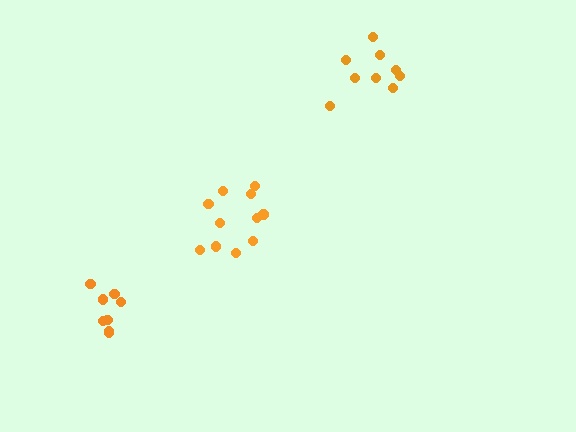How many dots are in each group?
Group 1: 11 dots, Group 2: 9 dots, Group 3: 8 dots (28 total).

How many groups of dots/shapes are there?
There are 3 groups.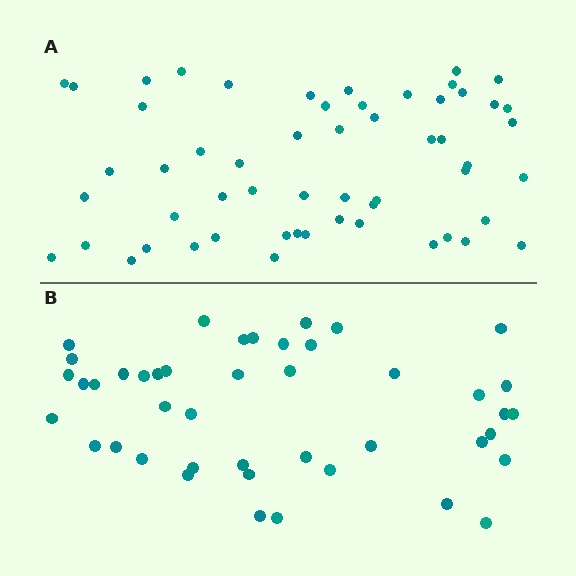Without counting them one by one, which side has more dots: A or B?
Region A (the top region) has more dots.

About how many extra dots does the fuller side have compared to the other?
Region A has roughly 12 or so more dots than region B.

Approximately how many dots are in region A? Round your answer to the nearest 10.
About 60 dots. (The exact count is 56, which rounds to 60.)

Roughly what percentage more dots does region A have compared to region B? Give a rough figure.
About 25% more.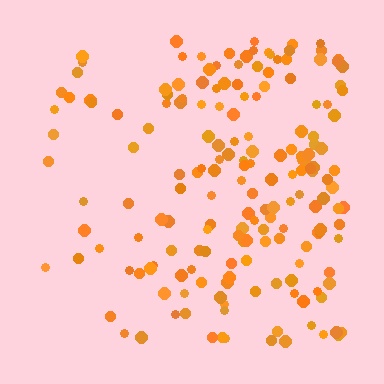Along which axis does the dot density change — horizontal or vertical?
Horizontal.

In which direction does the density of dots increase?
From left to right, with the right side densest.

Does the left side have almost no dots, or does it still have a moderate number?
Still a moderate number, just noticeably fewer than the right.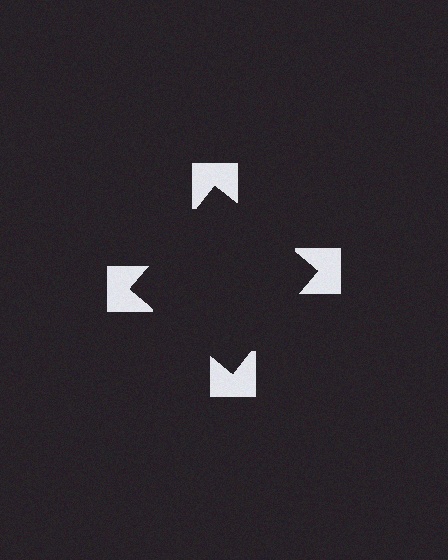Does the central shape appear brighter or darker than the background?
It typically appears slightly darker than the background, even though no actual brightness change is drawn.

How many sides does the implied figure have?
4 sides.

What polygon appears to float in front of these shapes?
An illusory square — its edges are inferred from the aligned wedge cuts in the notched squares, not physically drawn.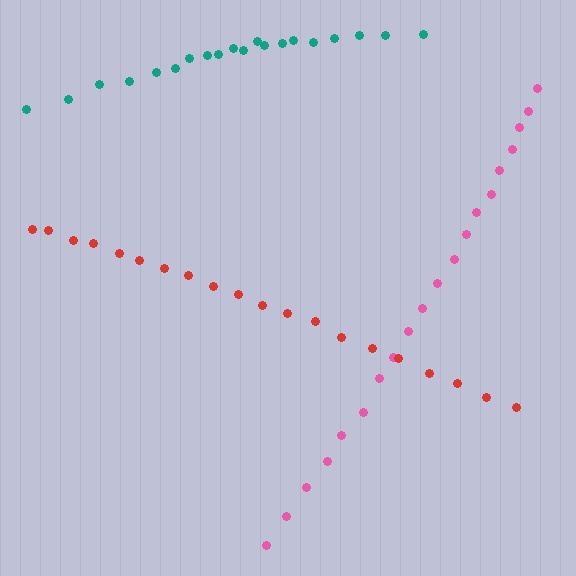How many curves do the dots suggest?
There are 3 distinct paths.